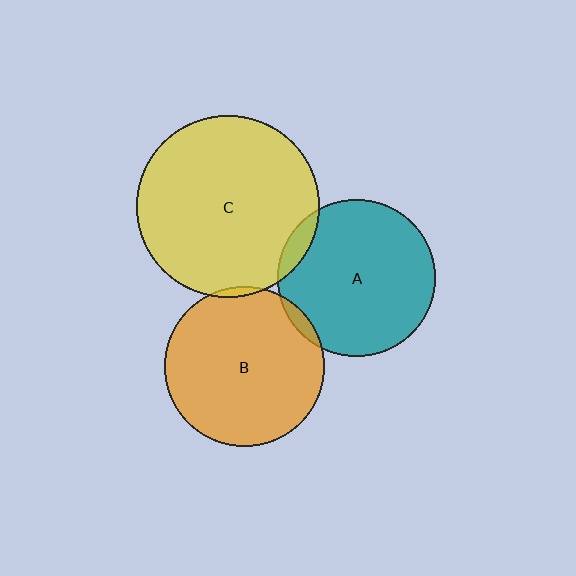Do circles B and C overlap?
Yes.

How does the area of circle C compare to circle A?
Approximately 1.3 times.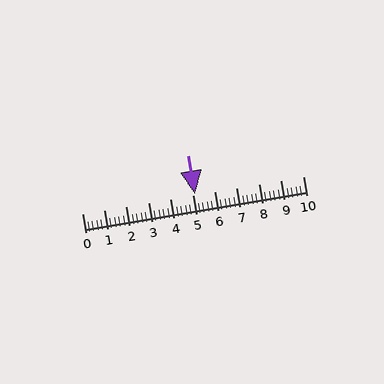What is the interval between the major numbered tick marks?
The major tick marks are spaced 1 units apart.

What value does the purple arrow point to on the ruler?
The purple arrow points to approximately 5.1.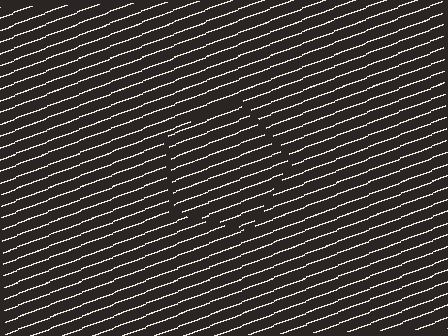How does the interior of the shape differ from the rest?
The interior of the shape contains the same grating, shifted by half a period — the contour is defined by the phase discontinuity where line-ends from the inner and outer gratings abut.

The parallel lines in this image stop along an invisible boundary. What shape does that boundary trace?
An illusory pentagon. The interior of the shape contains the same grating, shifted by half a period — the contour is defined by the phase discontinuity where line-ends from the inner and outer gratings abut.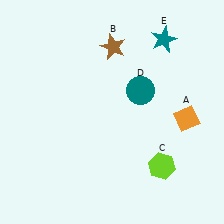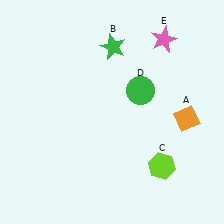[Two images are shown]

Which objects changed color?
B changed from brown to green. D changed from teal to green. E changed from teal to pink.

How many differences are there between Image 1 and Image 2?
There are 3 differences between the two images.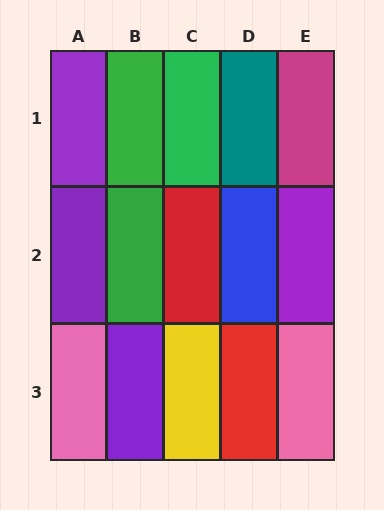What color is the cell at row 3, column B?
Purple.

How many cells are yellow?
1 cell is yellow.